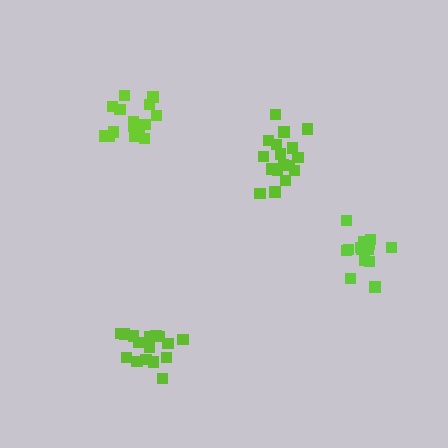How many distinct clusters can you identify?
There are 4 distinct clusters.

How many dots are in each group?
Group 1: 17 dots, Group 2: 16 dots, Group 3: 18 dots, Group 4: 14 dots (65 total).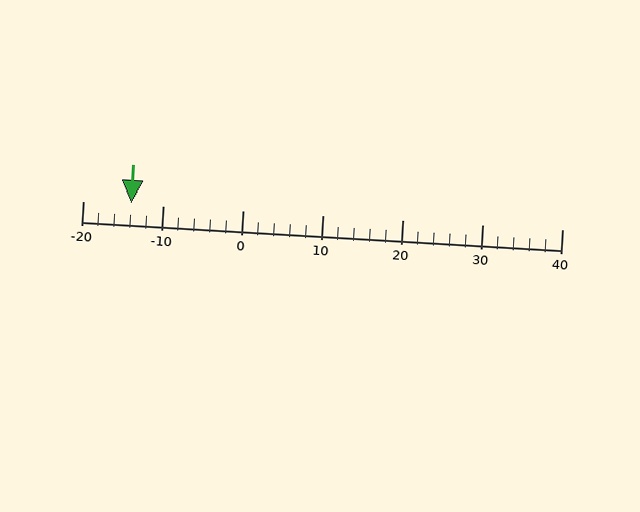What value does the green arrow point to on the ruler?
The green arrow points to approximately -14.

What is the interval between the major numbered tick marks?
The major tick marks are spaced 10 units apart.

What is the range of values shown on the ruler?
The ruler shows values from -20 to 40.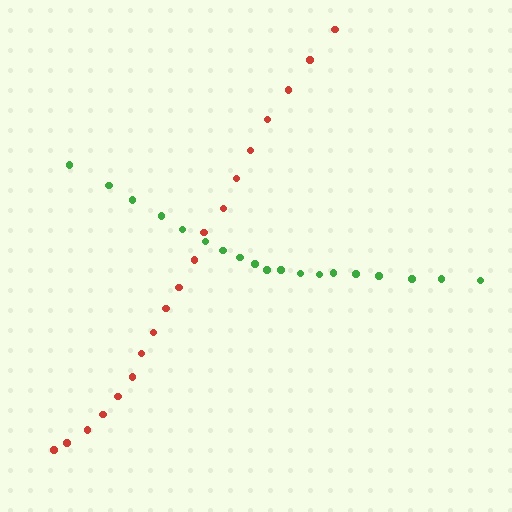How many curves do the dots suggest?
There are 2 distinct paths.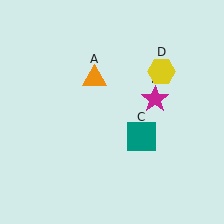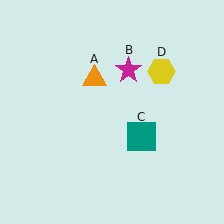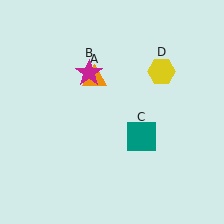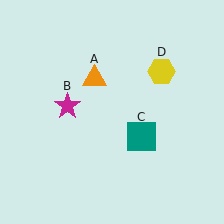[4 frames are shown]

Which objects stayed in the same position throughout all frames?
Orange triangle (object A) and teal square (object C) and yellow hexagon (object D) remained stationary.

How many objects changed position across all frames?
1 object changed position: magenta star (object B).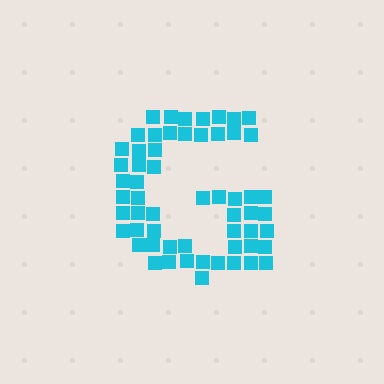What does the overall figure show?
The overall figure shows the letter G.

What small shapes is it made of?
It is made of small squares.